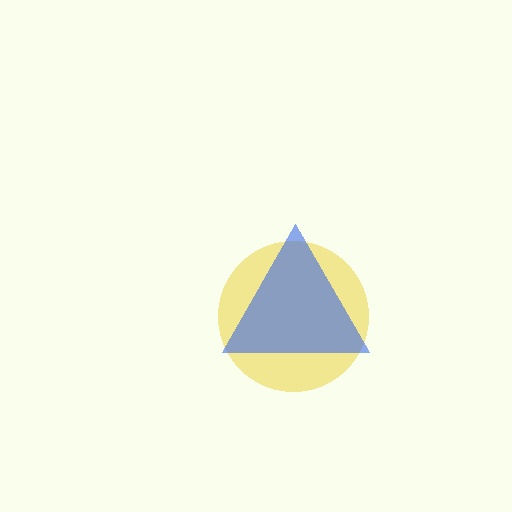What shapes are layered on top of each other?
The layered shapes are: a yellow circle, a blue triangle.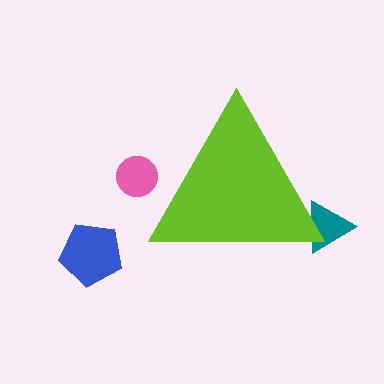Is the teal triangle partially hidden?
Yes, the teal triangle is partially hidden behind the lime triangle.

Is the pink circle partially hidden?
Yes, the pink circle is partially hidden behind the lime triangle.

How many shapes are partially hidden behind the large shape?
2 shapes are partially hidden.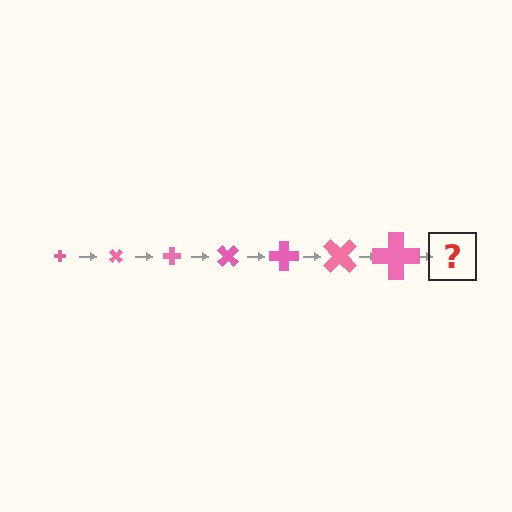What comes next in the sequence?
The next element should be a cross, larger than the previous one and rotated 315 degrees from the start.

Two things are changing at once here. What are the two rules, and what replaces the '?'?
The two rules are that the cross grows larger each step and it rotates 45 degrees each step. The '?' should be a cross, larger than the previous one and rotated 315 degrees from the start.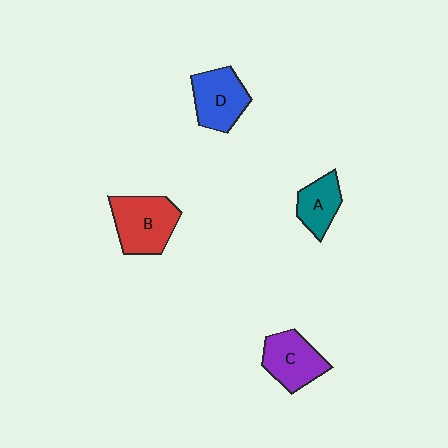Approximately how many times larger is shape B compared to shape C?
Approximately 1.2 times.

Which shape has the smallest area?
Shape A (teal).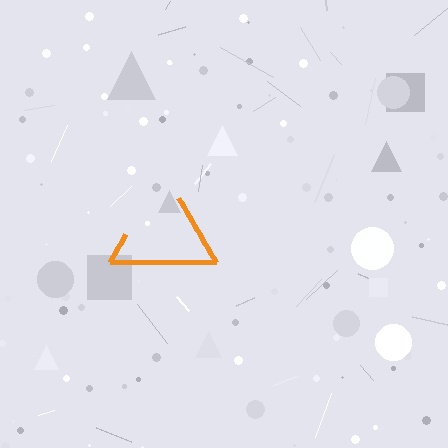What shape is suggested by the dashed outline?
The dashed outline suggests a triangle.